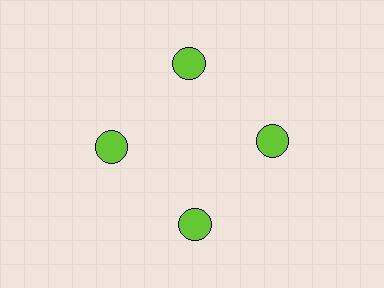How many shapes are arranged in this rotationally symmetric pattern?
There are 4 shapes, arranged in 4 groups of 1.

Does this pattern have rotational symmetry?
Yes, this pattern has 4-fold rotational symmetry. It looks the same after rotating 90 degrees around the center.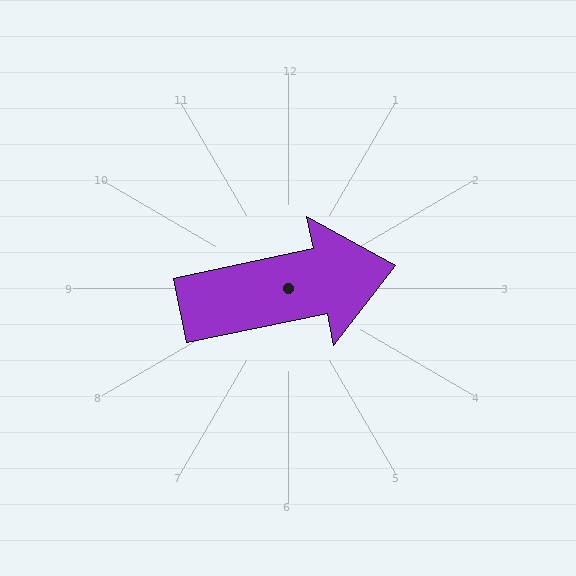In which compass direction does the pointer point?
East.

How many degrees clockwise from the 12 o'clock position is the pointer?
Approximately 78 degrees.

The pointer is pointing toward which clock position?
Roughly 3 o'clock.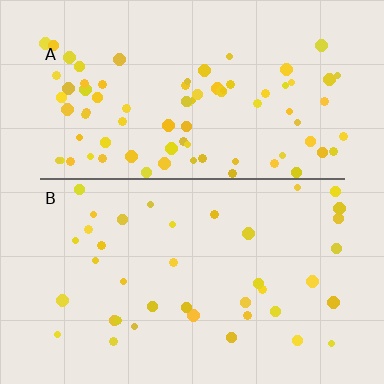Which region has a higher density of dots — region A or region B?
A (the top).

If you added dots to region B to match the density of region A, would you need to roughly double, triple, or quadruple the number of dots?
Approximately double.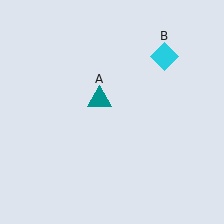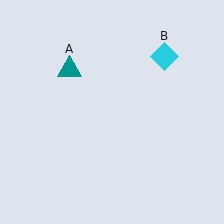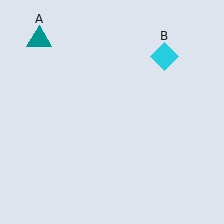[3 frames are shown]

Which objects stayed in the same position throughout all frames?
Cyan diamond (object B) remained stationary.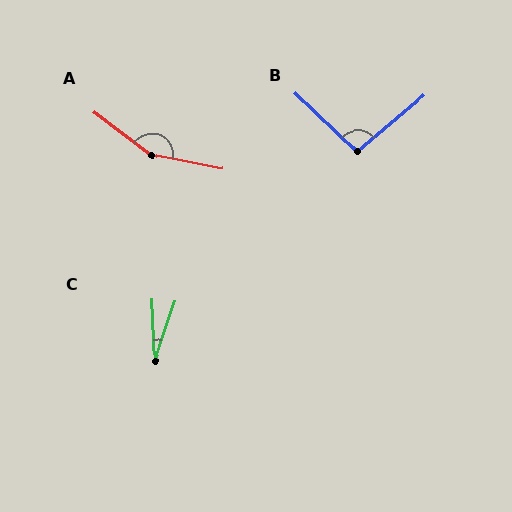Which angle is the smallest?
C, at approximately 21 degrees.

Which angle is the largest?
A, at approximately 154 degrees.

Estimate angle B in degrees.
Approximately 97 degrees.